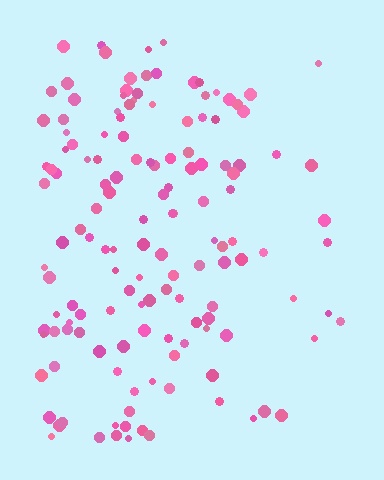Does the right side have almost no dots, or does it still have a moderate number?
Still a moderate number, just noticeably fewer than the left.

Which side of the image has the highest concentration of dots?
The left.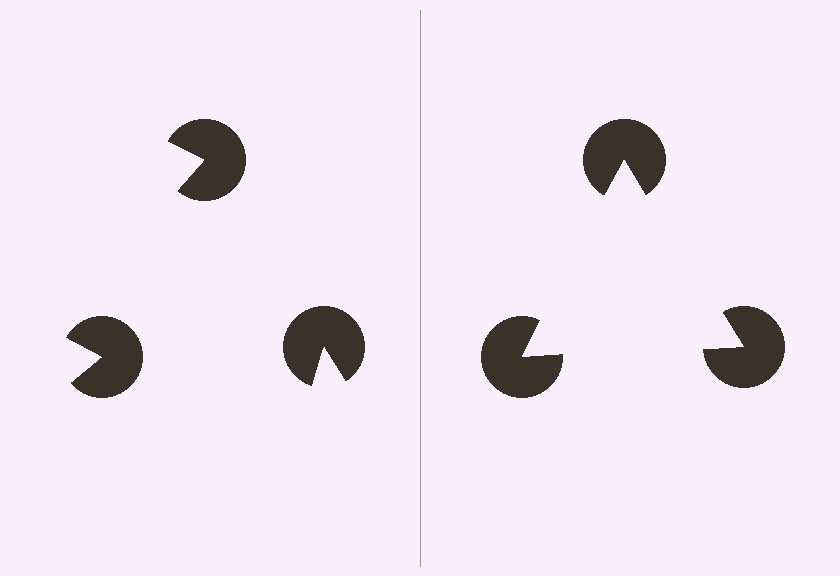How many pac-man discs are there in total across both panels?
6 — 3 on each side.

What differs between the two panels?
The pac-man discs are positioned identically on both sides; only the wedge orientations differ. On the right they align to a triangle; on the left they are misaligned.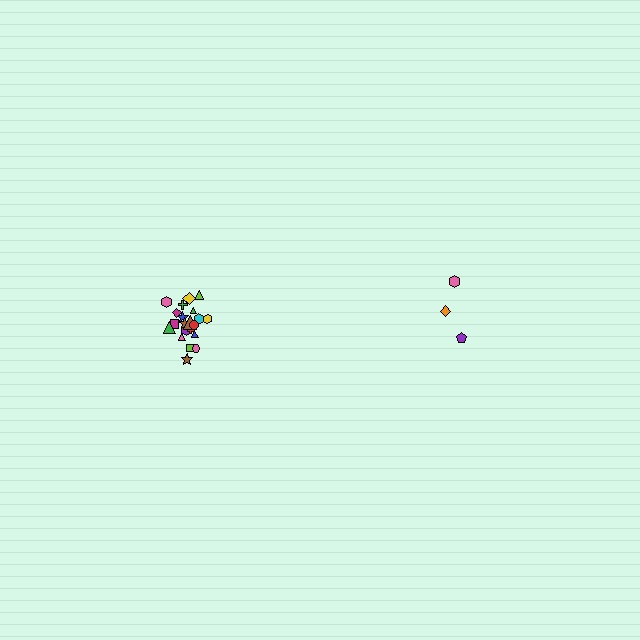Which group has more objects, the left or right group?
The left group.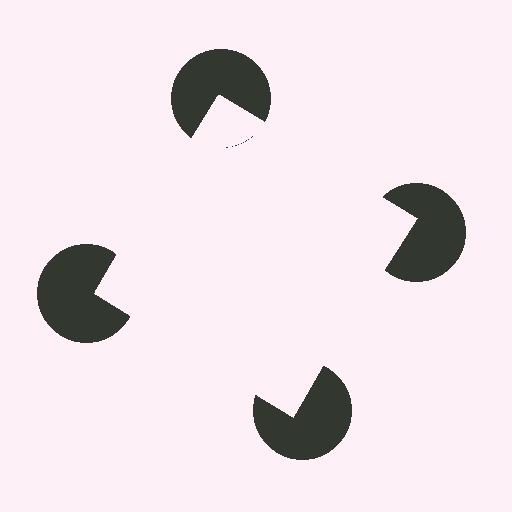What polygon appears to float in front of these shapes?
An illusory square — its edges are inferred from the aligned wedge cuts in the pac-man discs, not physically drawn.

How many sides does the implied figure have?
4 sides.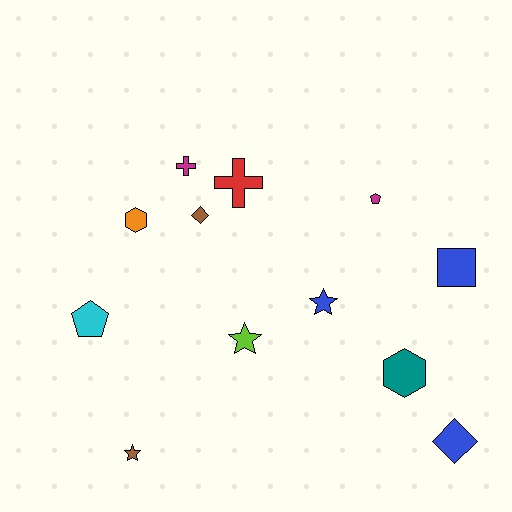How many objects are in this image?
There are 12 objects.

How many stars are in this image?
There are 3 stars.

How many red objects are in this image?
There is 1 red object.